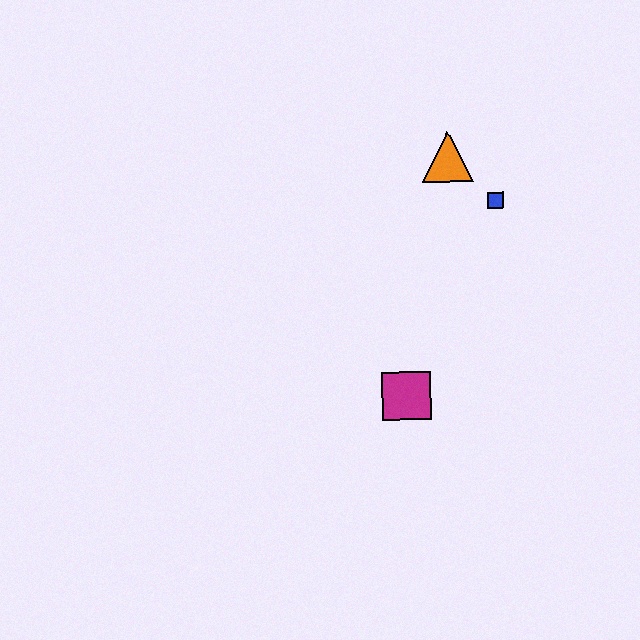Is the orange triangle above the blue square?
Yes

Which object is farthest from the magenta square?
The orange triangle is farthest from the magenta square.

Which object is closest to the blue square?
The orange triangle is closest to the blue square.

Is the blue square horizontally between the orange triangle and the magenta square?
No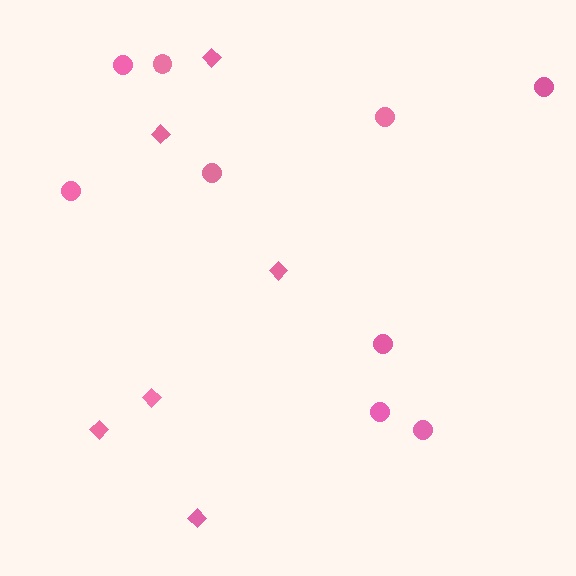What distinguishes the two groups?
There are 2 groups: one group of diamonds (6) and one group of circles (9).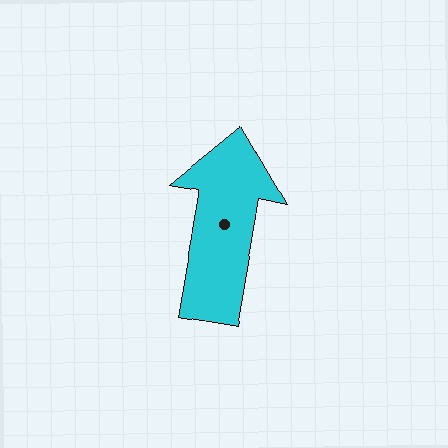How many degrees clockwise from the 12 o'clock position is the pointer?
Approximately 10 degrees.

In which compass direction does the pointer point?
North.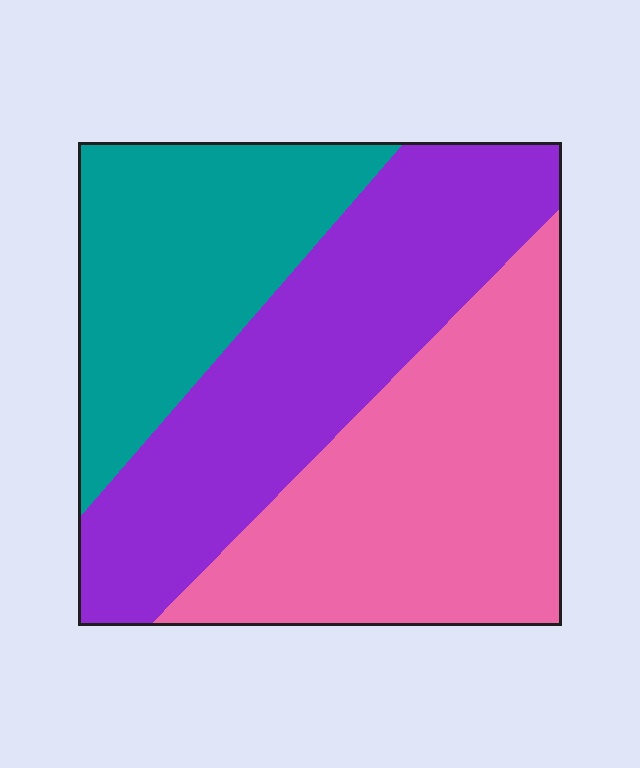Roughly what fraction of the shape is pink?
Pink covers about 35% of the shape.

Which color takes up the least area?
Teal, at roughly 25%.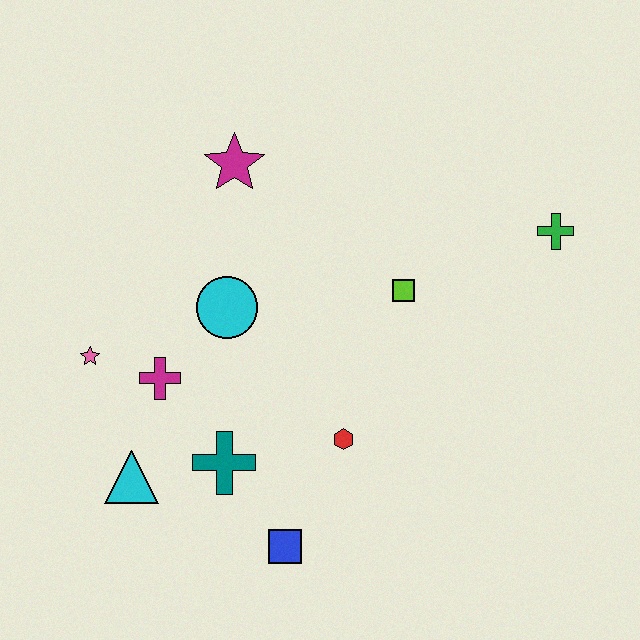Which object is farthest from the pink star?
The green cross is farthest from the pink star.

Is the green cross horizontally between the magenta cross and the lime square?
No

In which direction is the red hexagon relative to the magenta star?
The red hexagon is below the magenta star.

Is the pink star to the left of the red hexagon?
Yes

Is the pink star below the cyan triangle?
No